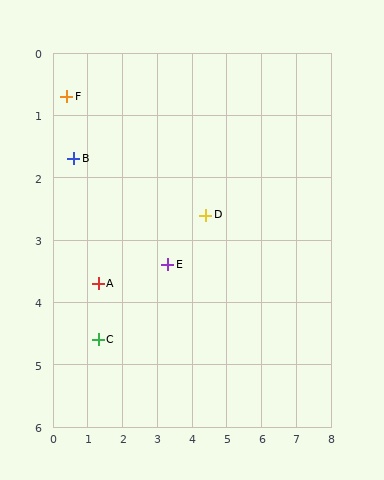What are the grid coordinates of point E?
Point E is at approximately (3.3, 3.4).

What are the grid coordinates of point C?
Point C is at approximately (1.3, 4.6).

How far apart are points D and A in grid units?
Points D and A are about 3.3 grid units apart.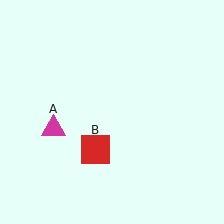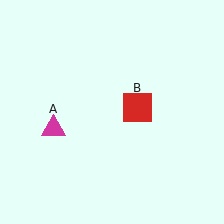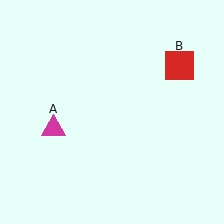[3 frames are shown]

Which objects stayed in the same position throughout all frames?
Magenta triangle (object A) remained stationary.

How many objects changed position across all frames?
1 object changed position: red square (object B).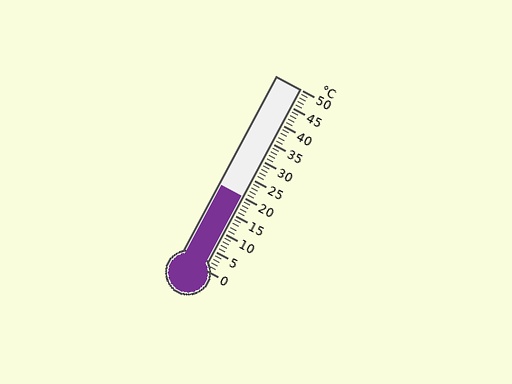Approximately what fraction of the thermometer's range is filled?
The thermometer is filled to approximately 40% of its range.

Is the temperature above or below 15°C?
The temperature is above 15°C.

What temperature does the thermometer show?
The thermometer shows approximately 20°C.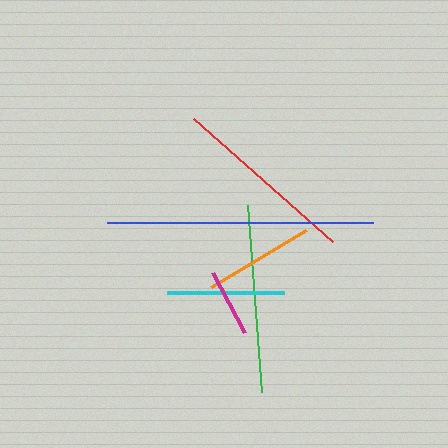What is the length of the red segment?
The red segment is approximately 186 pixels long.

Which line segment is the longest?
The blue line is the longest at approximately 265 pixels.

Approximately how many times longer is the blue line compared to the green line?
The blue line is approximately 1.4 times the length of the green line.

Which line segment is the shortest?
The magenta line is the shortest at approximately 68 pixels.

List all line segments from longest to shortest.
From longest to shortest: blue, green, red, cyan, orange, magenta.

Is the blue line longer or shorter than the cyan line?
The blue line is longer than the cyan line.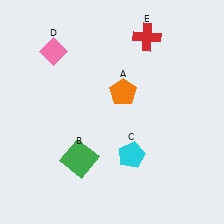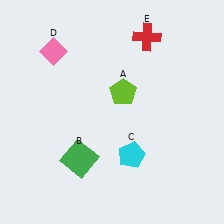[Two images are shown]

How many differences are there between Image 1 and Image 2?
There is 1 difference between the two images.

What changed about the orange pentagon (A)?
In Image 1, A is orange. In Image 2, it changed to lime.